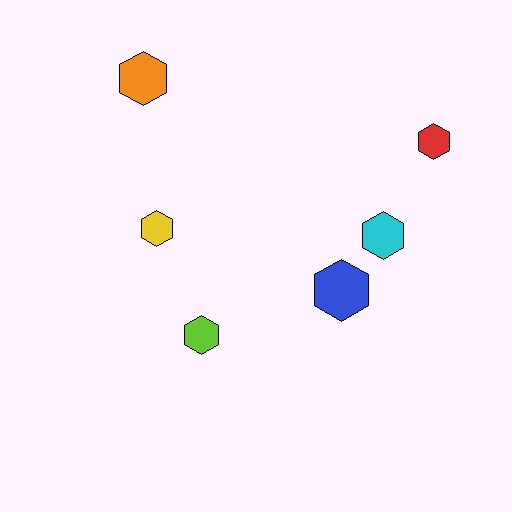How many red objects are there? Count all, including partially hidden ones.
There is 1 red object.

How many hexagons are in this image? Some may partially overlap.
There are 6 hexagons.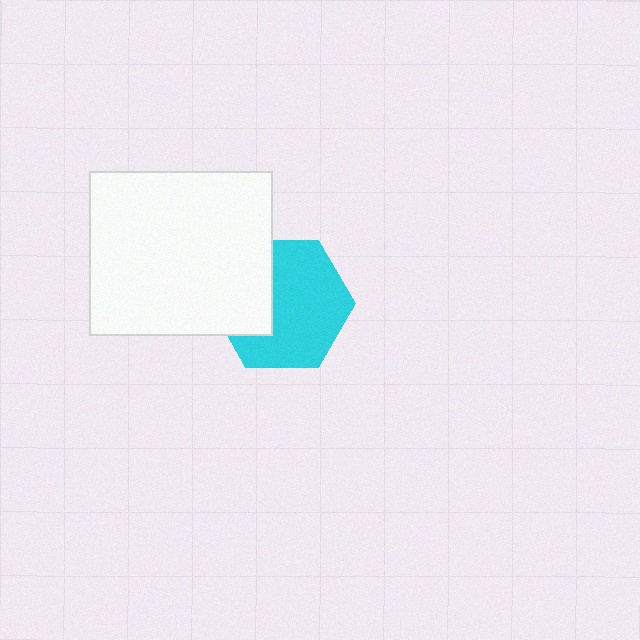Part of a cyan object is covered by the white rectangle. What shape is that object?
It is a hexagon.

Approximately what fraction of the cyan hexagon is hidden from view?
Roughly 34% of the cyan hexagon is hidden behind the white rectangle.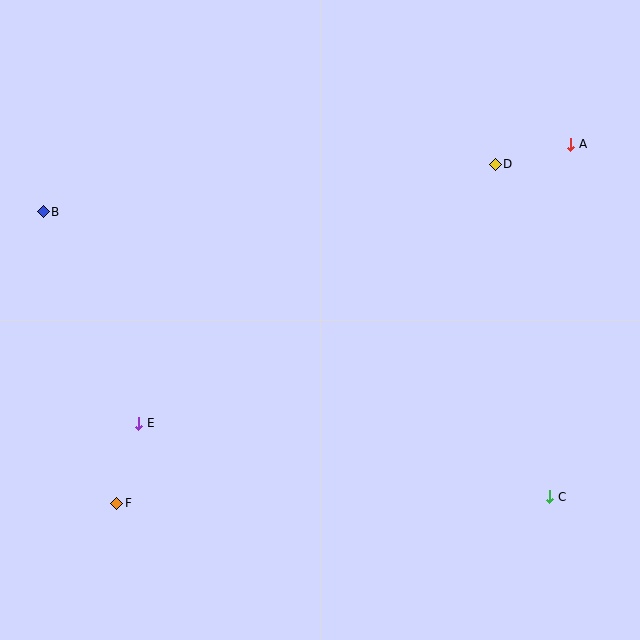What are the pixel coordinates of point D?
Point D is at (495, 164).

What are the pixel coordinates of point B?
Point B is at (43, 212).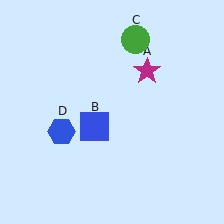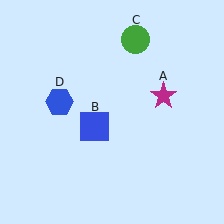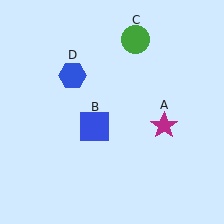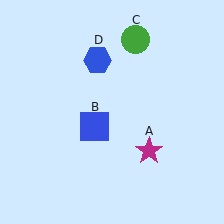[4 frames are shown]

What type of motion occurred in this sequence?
The magenta star (object A), blue hexagon (object D) rotated clockwise around the center of the scene.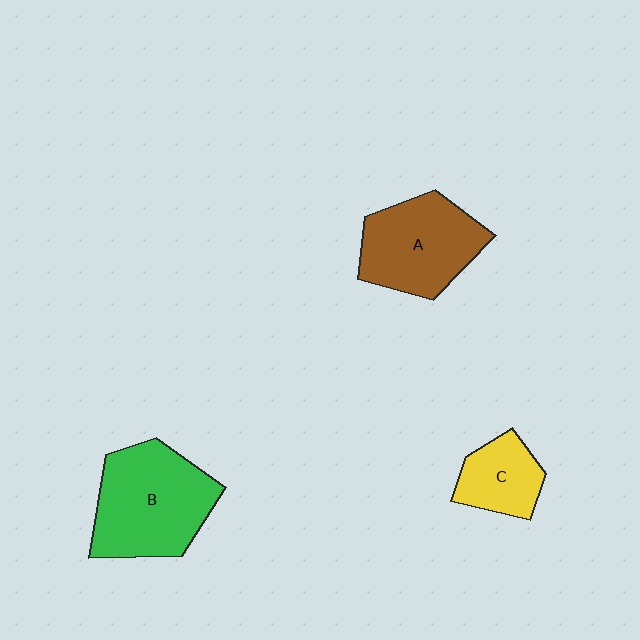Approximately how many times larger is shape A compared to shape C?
Approximately 1.8 times.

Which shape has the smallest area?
Shape C (yellow).